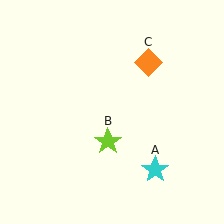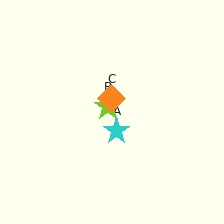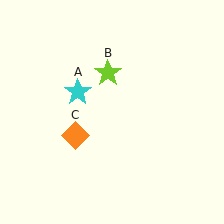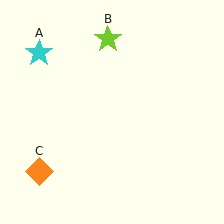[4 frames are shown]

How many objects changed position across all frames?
3 objects changed position: cyan star (object A), lime star (object B), orange diamond (object C).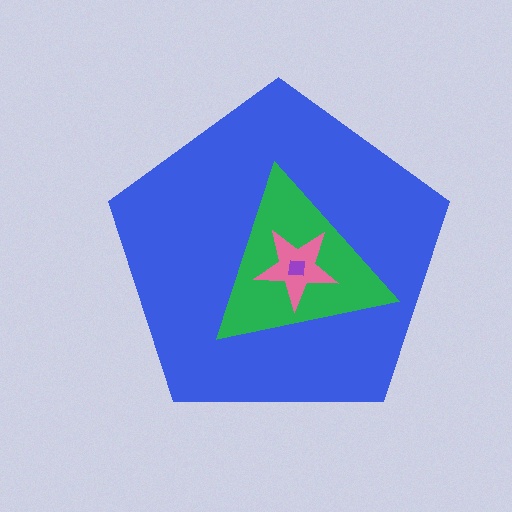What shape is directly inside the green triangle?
The pink star.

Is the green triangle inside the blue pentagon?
Yes.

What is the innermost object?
The purple square.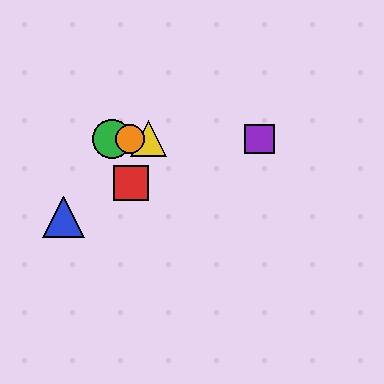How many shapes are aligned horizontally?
4 shapes (the green circle, the yellow triangle, the purple square, the orange circle) are aligned horizontally.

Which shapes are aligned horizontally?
The green circle, the yellow triangle, the purple square, the orange circle are aligned horizontally.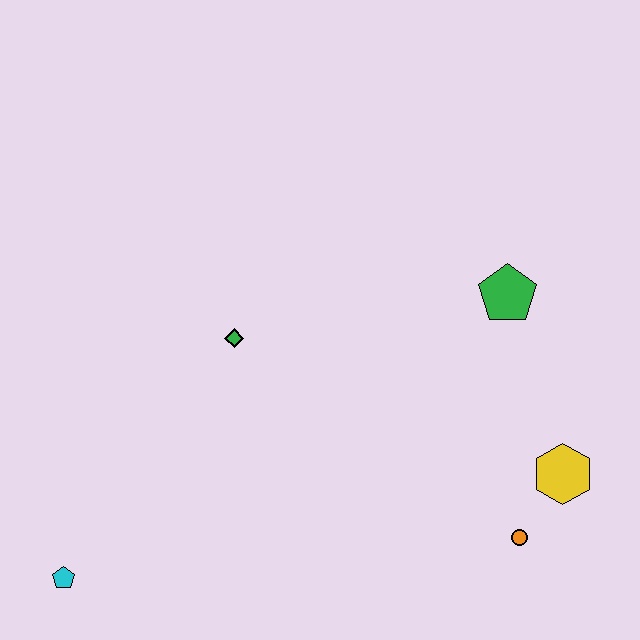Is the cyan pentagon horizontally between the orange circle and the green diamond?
No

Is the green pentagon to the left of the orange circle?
Yes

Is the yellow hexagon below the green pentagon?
Yes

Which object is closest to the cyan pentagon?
The green diamond is closest to the cyan pentagon.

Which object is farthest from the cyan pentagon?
The green pentagon is farthest from the cyan pentagon.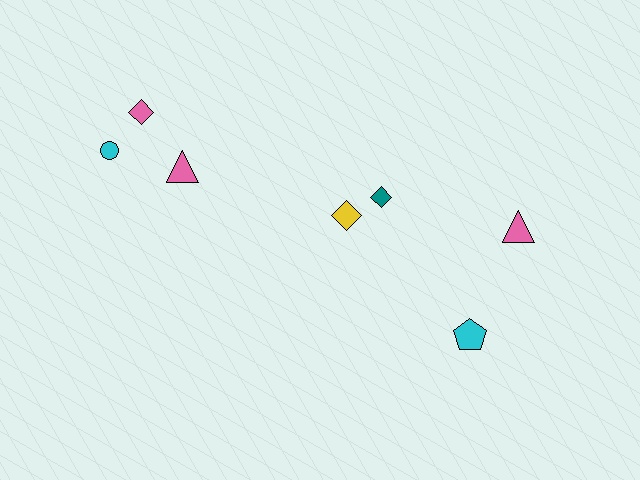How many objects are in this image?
There are 7 objects.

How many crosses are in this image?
There are no crosses.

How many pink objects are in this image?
There are 3 pink objects.